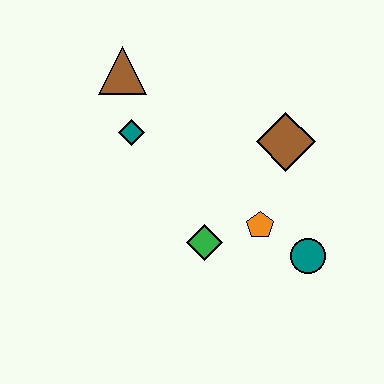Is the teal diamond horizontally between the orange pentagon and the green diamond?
No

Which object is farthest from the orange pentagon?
The brown triangle is farthest from the orange pentagon.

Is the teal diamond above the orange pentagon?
Yes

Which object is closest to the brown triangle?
The teal diamond is closest to the brown triangle.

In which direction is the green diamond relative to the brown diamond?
The green diamond is below the brown diamond.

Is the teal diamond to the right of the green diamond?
No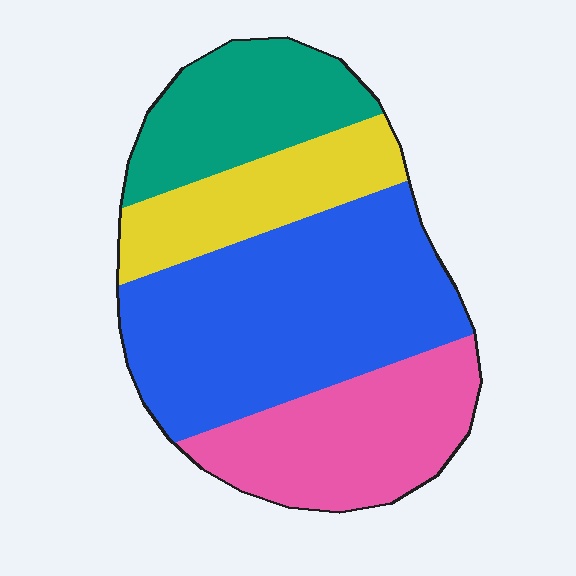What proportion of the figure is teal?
Teal takes up about one fifth (1/5) of the figure.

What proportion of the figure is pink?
Pink covers about 25% of the figure.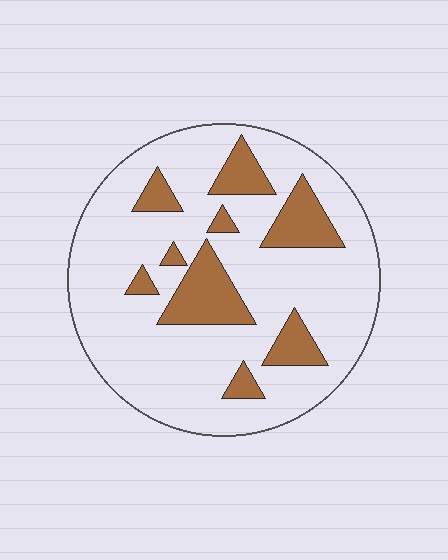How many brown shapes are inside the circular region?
9.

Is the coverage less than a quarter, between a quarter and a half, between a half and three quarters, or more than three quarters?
Less than a quarter.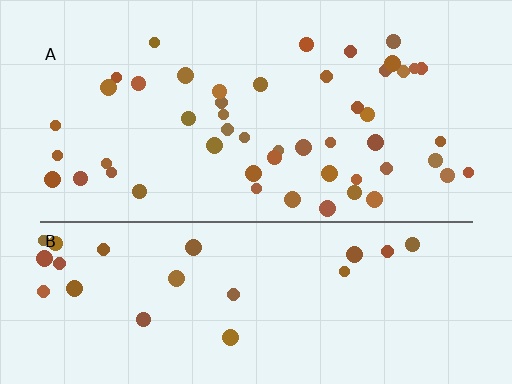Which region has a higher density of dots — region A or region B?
A (the top).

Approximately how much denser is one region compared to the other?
Approximately 2.0× — region A over region B.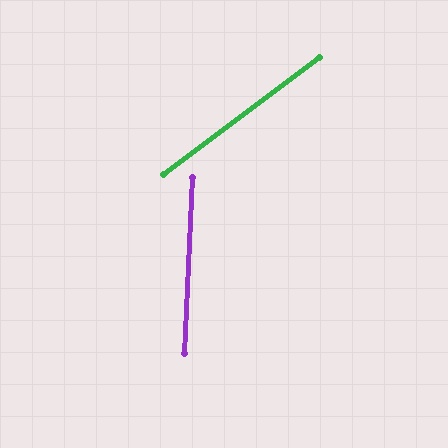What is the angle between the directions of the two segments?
Approximately 51 degrees.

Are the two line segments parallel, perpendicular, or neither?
Neither parallel nor perpendicular — they differ by about 51°.